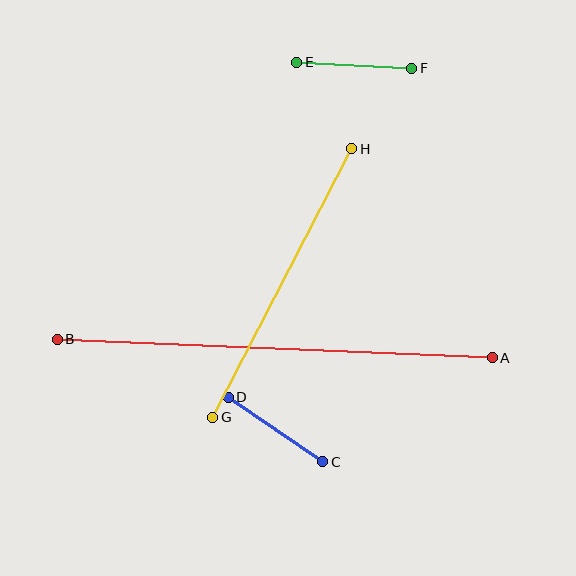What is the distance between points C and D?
The distance is approximately 114 pixels.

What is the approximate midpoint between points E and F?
The midpoint is at approximately (354, 65) pixels.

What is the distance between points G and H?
The distance is approximately 302 pixels.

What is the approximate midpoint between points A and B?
The midpoint is at approximately (275, 349) pixels.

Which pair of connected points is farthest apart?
Points A and B are farthest apart.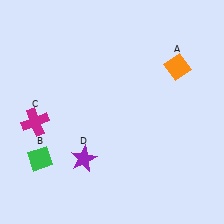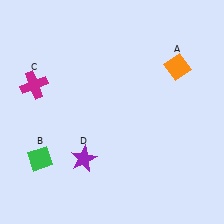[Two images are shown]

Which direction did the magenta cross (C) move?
The magenta cross (C) moved up.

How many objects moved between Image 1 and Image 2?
1 object moved between the two images.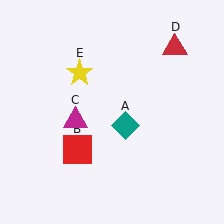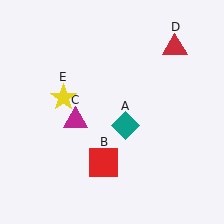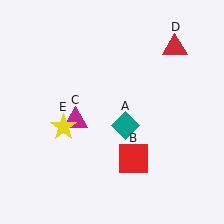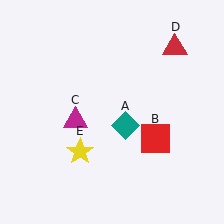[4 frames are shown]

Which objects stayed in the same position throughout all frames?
Teal diamond (object A) and magenta triangle (object C) and red triangle (object D) remained stationary.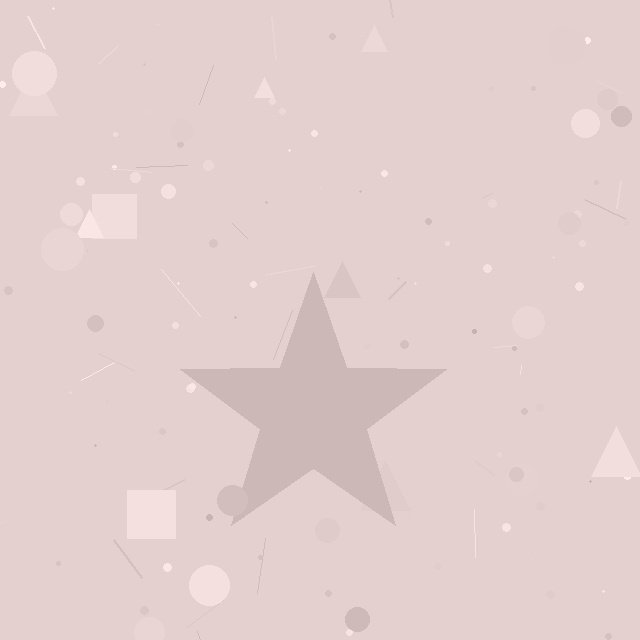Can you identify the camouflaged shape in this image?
The camouflaged shape is a star.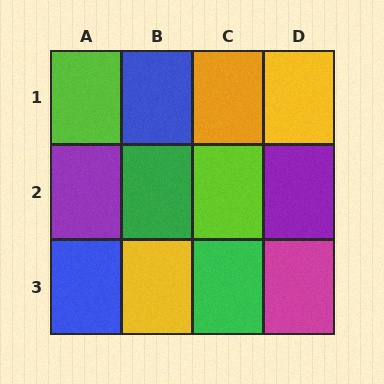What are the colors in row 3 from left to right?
Blue, yellow, green, magenta.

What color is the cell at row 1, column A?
Lime.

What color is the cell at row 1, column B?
Blue.